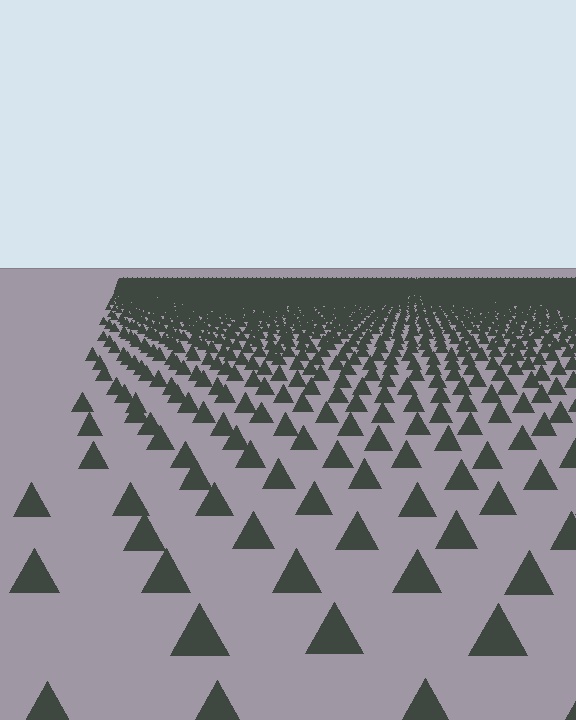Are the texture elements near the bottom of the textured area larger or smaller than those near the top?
Larger. Near the bottom, elements are closer to the viewer and appear at a bigger on-screen size.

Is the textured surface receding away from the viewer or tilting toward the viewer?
The surface is receding away from the viewer. Texture elements get smaller and denser toward the top.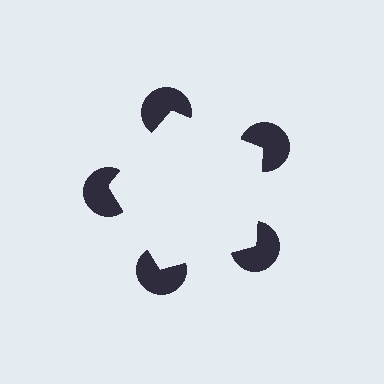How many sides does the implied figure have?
5 sides.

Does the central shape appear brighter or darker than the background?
It typically appears slightly brighter than the background, even though no actual brightness change is drawn.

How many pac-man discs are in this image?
There are 5 — one at each vertex of the illusory pentagon.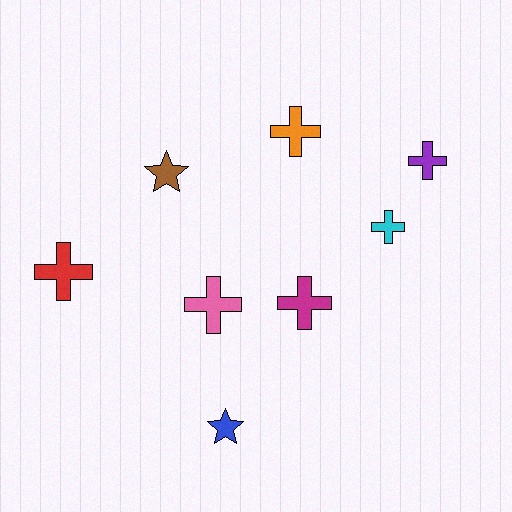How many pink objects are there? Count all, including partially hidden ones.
There is 1 pink object.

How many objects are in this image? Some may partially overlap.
There are 8 objects.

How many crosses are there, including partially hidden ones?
There are 6 crosses.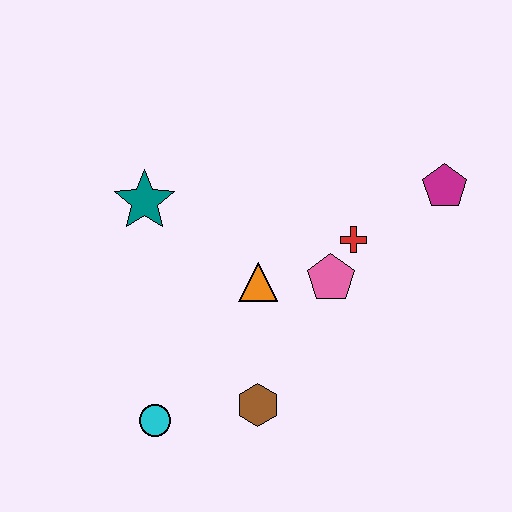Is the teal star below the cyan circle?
No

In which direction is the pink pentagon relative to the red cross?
The pink pentagon is below the red cross.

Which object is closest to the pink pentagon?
The red cross is closest to the pink pentagon.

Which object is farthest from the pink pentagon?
The cyan circle is farthest from the pink pentagon.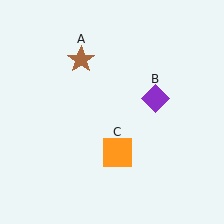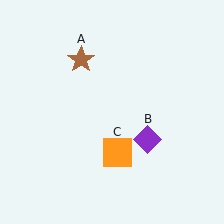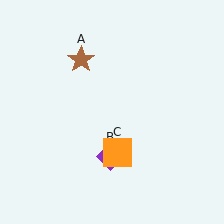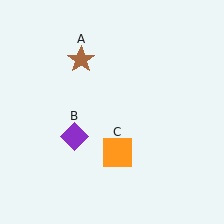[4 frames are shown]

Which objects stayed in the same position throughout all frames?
Brown star (object A) and orange square (object C) remained stationary.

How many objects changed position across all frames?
1 object changed position: purple diamond (object B).